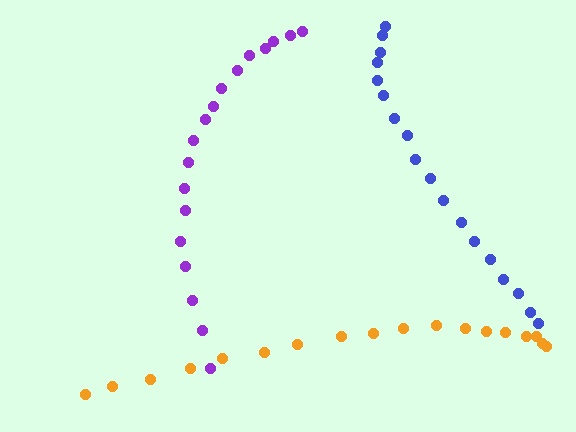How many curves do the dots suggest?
There are 3 distinct paths.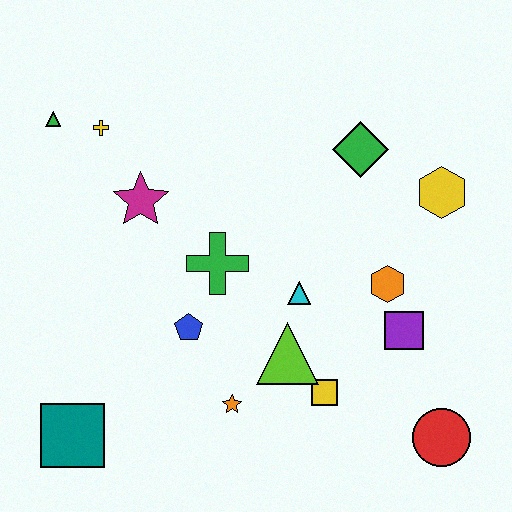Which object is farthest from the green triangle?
The red circle is farthest from the green triangle.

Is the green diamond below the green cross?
No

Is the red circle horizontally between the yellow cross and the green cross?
No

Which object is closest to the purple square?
The orange hexagon is closest to the purple square.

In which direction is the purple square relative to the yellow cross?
The purple square is to the right of the yellow cross.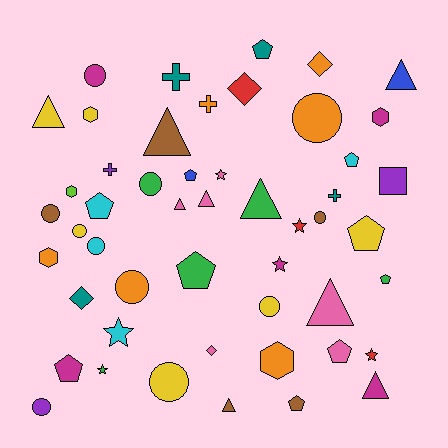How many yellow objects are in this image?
There are 6 yellow objects.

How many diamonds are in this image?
There are 4 diamonds.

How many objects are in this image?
There are 50 objects.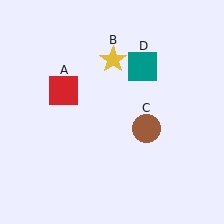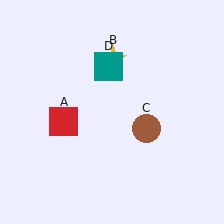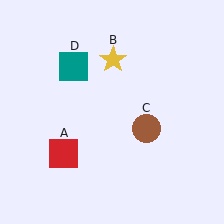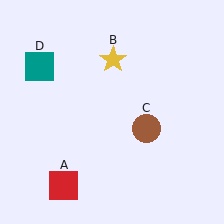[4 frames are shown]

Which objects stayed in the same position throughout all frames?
Yellow star (object B) and brown circle (object C) remained stationary.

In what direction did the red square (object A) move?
The red square (object A) moved down.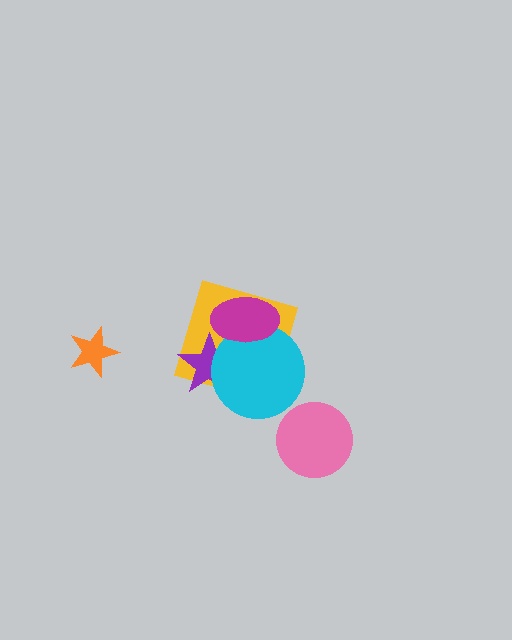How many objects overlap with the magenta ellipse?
3 objects overlap with the magenta ellipse.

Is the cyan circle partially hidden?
Yes, it is partially covered by another shape.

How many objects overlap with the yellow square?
3 objects overlap with the yellow square.